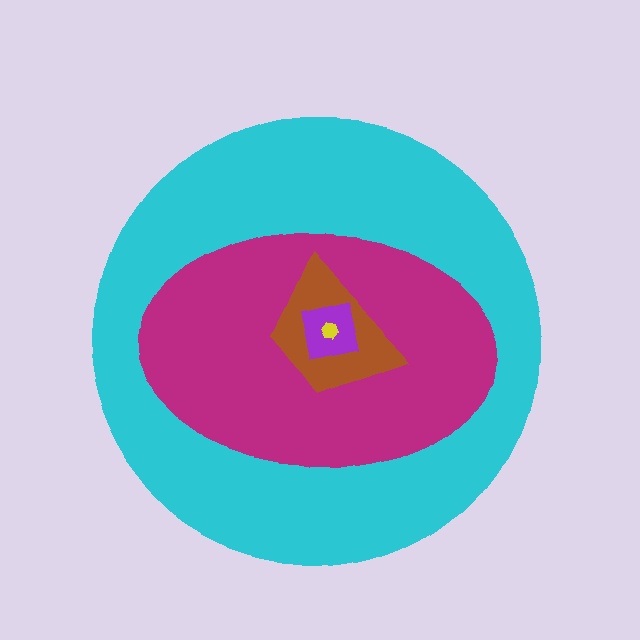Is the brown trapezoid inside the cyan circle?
Yes.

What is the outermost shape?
The cyan circle.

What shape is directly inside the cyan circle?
The magenta ellipse.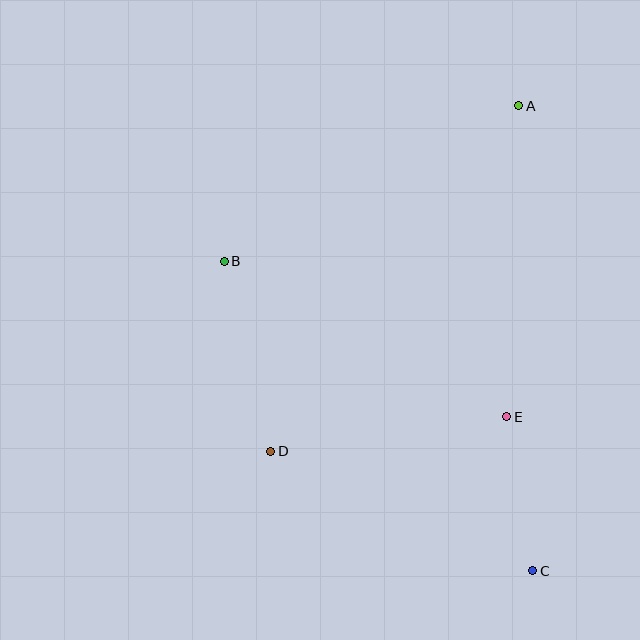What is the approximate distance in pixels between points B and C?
The distance between B and C is approximately 438 pixels.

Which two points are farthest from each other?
Points A and C are farthest from each other.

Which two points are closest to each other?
Points C and E are closest to each other.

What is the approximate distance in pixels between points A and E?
The distance between A and E is approximately 311 pixels.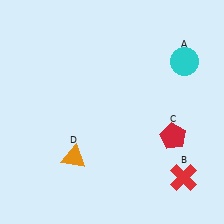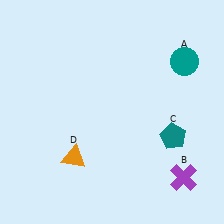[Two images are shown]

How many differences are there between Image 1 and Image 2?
There are 3 differences between the two images.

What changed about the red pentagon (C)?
In Image 1, C is red. In Image 2, it changed to teal.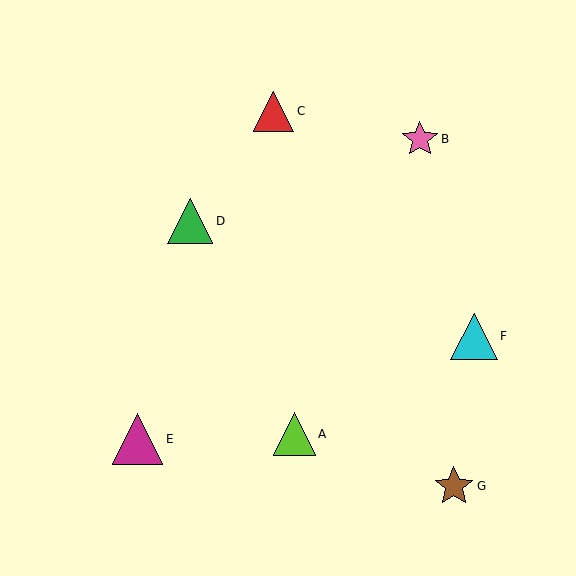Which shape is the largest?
The magenta triangle (labeled E) is the largest.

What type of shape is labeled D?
Shape D is a green triangle.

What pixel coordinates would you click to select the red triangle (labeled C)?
Click at (273, 111) to select the red triangle C.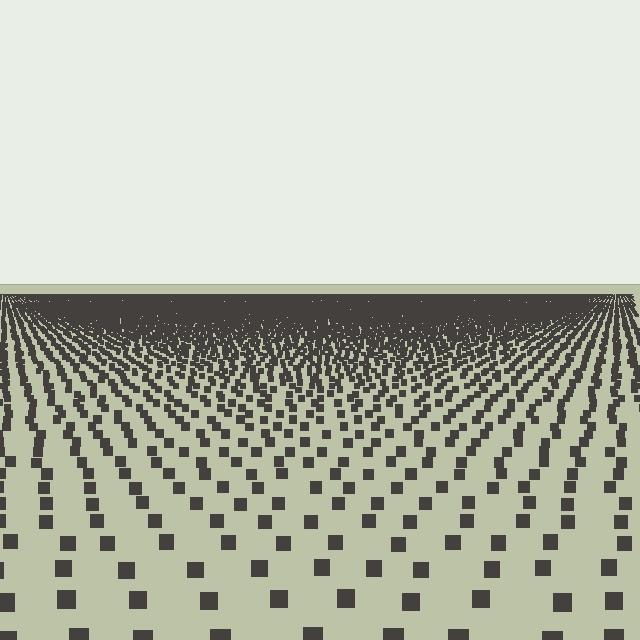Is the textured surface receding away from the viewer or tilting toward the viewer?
The surface is receding away from the viewer. Texture elements get smaller and denser toward the top.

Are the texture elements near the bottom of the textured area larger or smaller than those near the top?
Larger. Near the bottom, elements are closer to the viewer and appear at a bigger on-screen size.